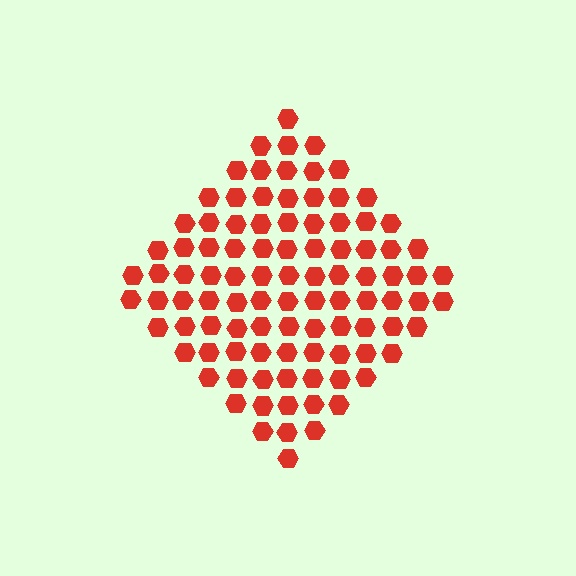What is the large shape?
The large shape is a diamond.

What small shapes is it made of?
It is made of small hexagons.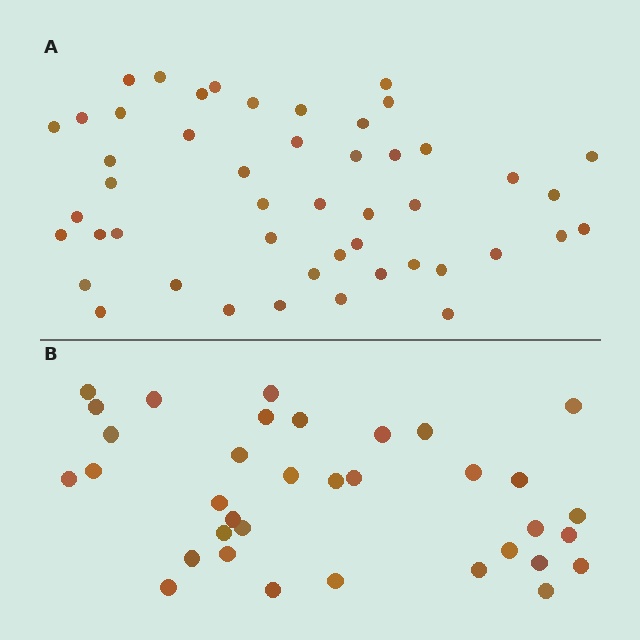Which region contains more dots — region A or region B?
Region A (the top region) has more dots.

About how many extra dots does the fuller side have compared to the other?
Region A has approximately 15 more dots than region B.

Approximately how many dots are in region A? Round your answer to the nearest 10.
About 50 dots. (The exact count is 48, which rounds to 50.)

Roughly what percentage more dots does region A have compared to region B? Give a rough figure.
About 35% more.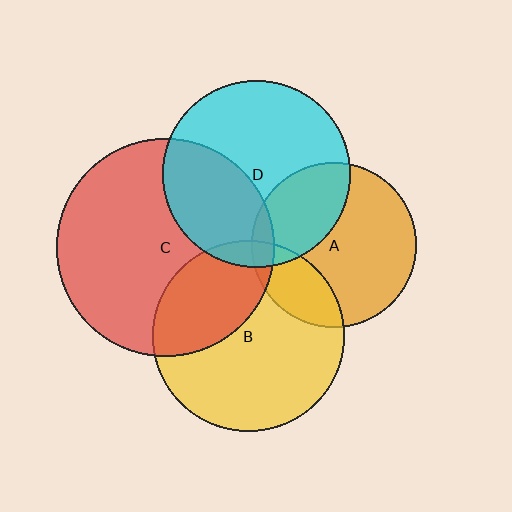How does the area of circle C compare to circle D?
Approximately 1.3 times.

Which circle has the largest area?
Circle C (red).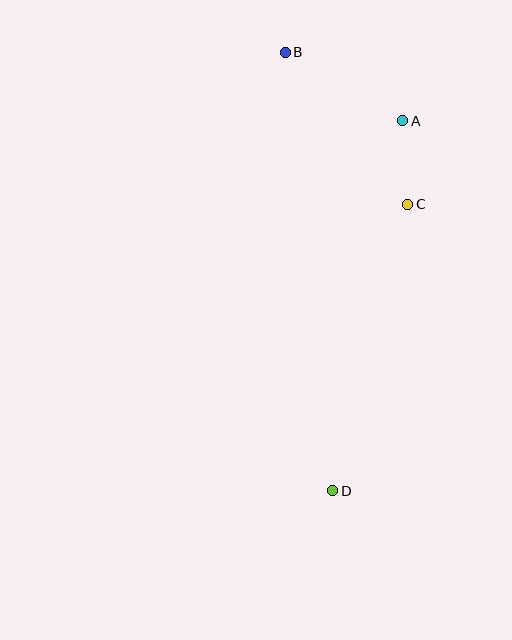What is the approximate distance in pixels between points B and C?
The distance between B and C is approximately 195 pixels.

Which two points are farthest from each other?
Points B and D are farthest from each other.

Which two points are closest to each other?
Points A and C are closest to each other.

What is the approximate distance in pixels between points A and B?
The distance between A and B is approximately 136 pixels.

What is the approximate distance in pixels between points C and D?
The distance between C and D is approximately 296 pixels.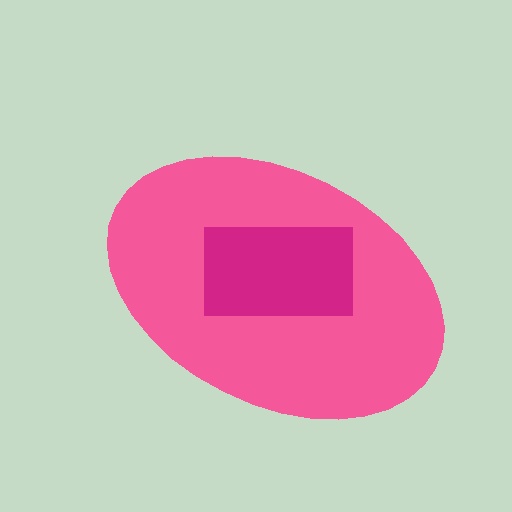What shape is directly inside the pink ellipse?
The magenta rectangle.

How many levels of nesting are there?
2.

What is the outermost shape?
The pink ellipse.